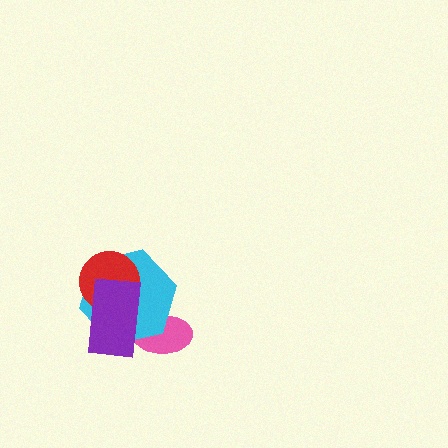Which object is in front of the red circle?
The purple rectangle is in front of the red circle.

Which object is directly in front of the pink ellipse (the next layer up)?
The cyan hexagon is directly in front of the pink ellipse.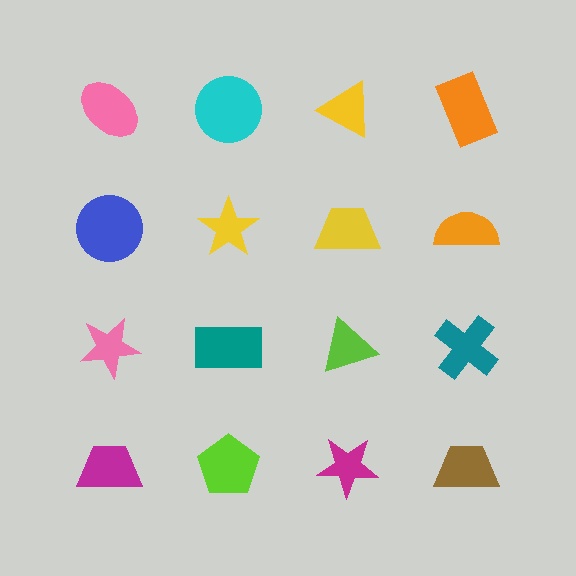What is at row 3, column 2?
A teal rectangle.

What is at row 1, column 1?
A pink ellipse.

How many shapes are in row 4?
4 shapes.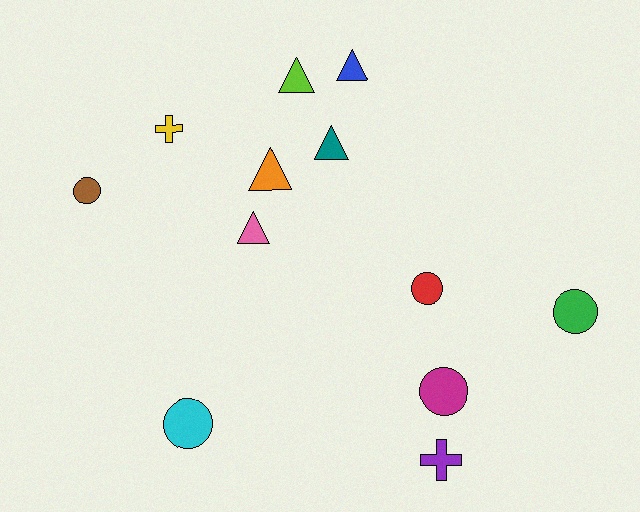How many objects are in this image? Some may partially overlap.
There are 12 objects.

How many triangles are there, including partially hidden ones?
There are 5 triangles.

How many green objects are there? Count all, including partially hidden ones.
There is 1 green object.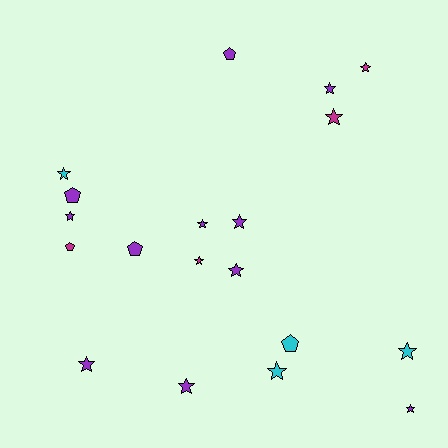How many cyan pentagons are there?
There is 1 cyan pentagon.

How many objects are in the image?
There are 19 objects.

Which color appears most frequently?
Purple, with 11 objects.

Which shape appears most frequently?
Star, with 14 objects.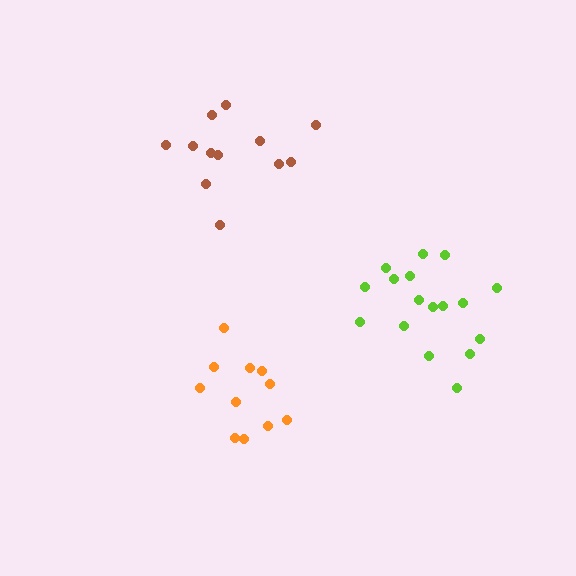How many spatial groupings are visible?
There are 3 spatial groupings.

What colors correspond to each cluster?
The clusters are colored: lime, orange, brown.